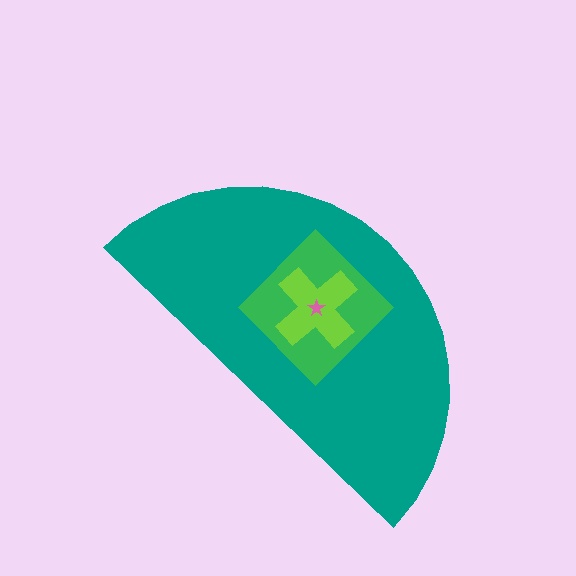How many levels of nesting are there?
4.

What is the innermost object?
The pink star.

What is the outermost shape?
The teal semicircle.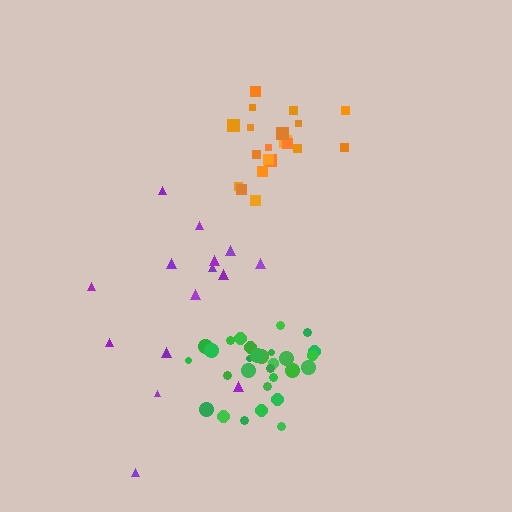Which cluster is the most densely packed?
Green.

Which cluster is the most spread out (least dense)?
Purple.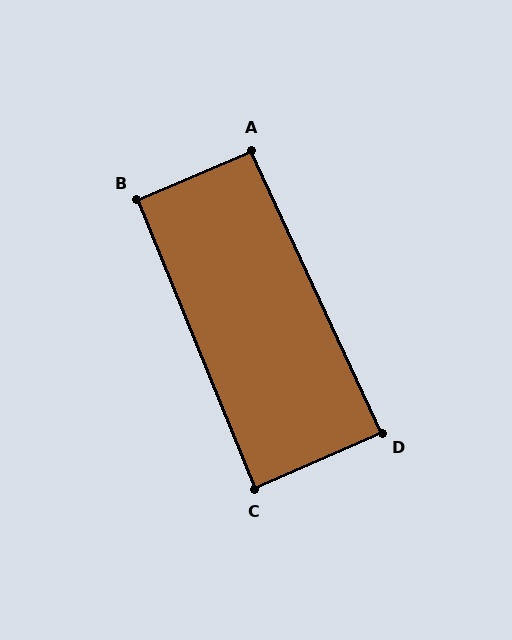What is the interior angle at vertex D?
Approximately 89 degrees (approximately right).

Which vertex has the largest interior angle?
A, at approximately 92 degrees.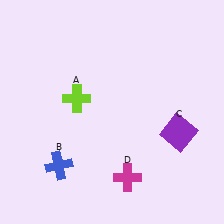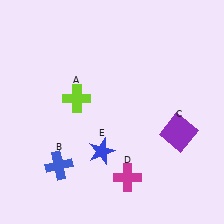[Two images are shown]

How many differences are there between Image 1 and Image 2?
There is 1 difference between the two images.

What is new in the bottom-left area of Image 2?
A blue star (E) was added in the bottom-left area of Image 2.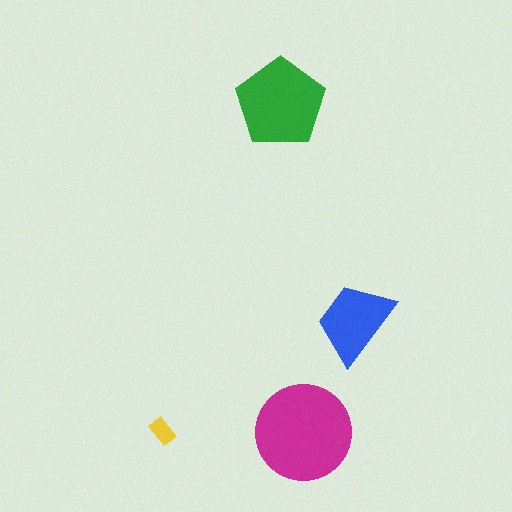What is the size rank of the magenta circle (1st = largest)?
1st.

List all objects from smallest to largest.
The yellow rectangle, the blue trapezoid, the green pentagon, the magenta circle.